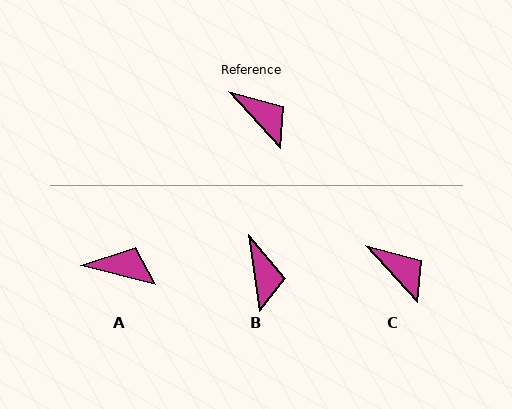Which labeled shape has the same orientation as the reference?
C.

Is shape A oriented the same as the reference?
No, it is off by about 33 degrees.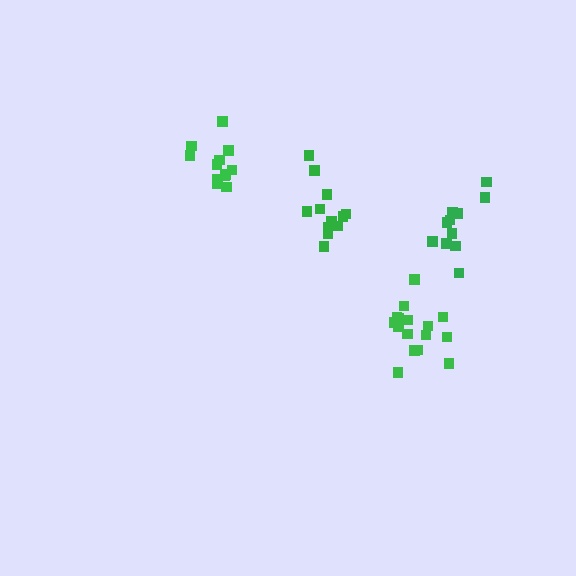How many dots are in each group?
Group 1: 11 dots, Group 2: 12 dots, Group 3: 12 dots, Group 4: 16 dots (51 total).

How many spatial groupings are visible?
There are 4 spatial groupings.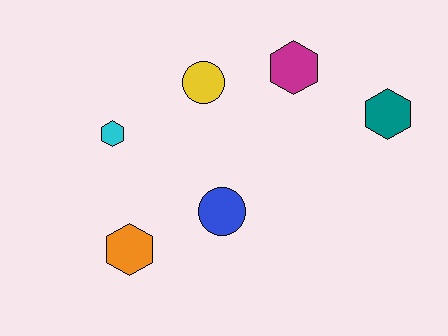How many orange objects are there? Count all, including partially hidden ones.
There is 1 orange object.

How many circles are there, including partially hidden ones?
There are 2 circles.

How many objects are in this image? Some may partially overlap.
There are 6 objects.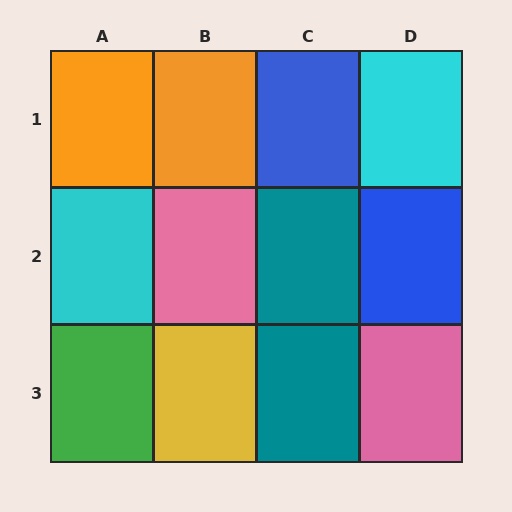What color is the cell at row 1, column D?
Cyan.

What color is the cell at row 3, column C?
Teal.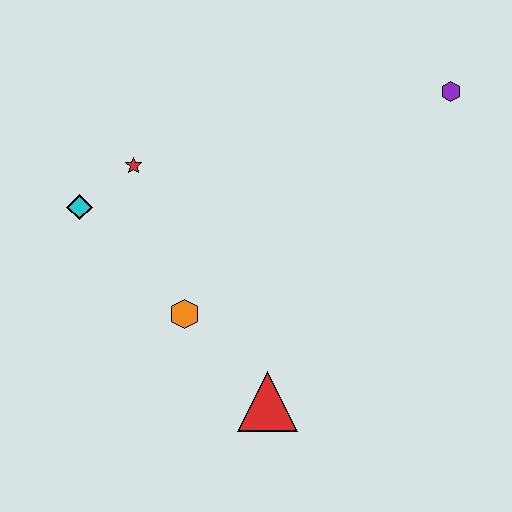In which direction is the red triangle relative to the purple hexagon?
The red triangle is below the purple hexagon.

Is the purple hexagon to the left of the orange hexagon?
No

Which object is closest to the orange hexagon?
The red triangle is closest to the orange hexagon.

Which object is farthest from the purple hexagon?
The cyan diamond is farthest from the purple hexagon.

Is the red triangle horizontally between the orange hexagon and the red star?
No